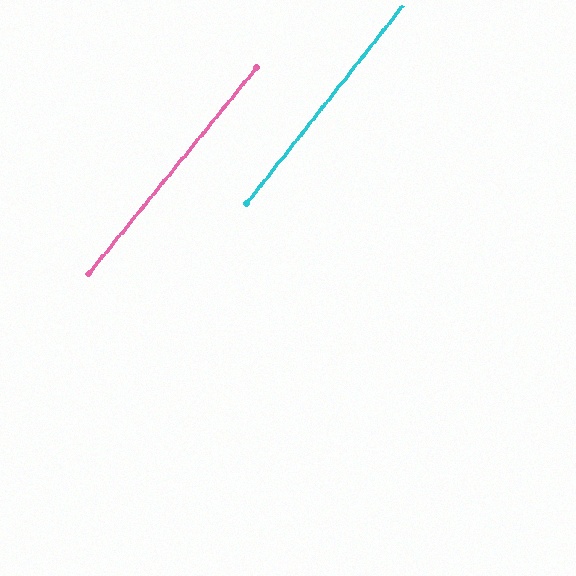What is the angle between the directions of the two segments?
Approximately 1 degree.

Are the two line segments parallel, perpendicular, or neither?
Parallel — their directions differ by only 0.9°.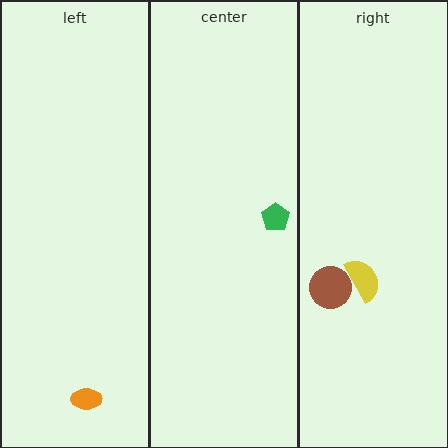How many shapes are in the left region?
1.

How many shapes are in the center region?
1.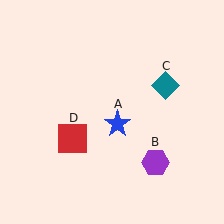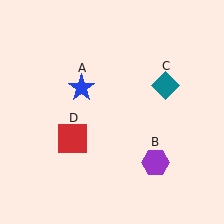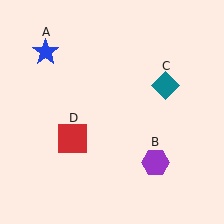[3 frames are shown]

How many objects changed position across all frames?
1 object changed position: blue star (object A).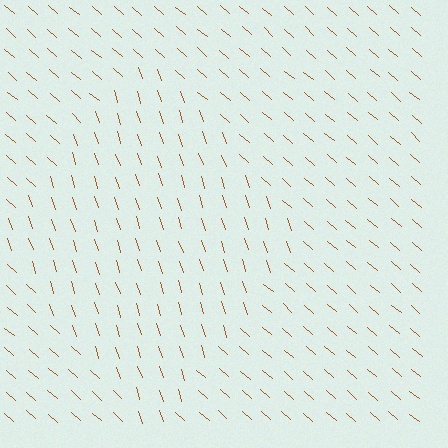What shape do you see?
I see a diamond.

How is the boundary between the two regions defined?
The boundary is defined purely by a change in line orientation (approximately 31 degrees difference). All lines are the same color and thickness.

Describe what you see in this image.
The image is filled with small brown line segments. A diamond region in the image has lines oriented differently from the surrounding lines, creating a visible texture boundary.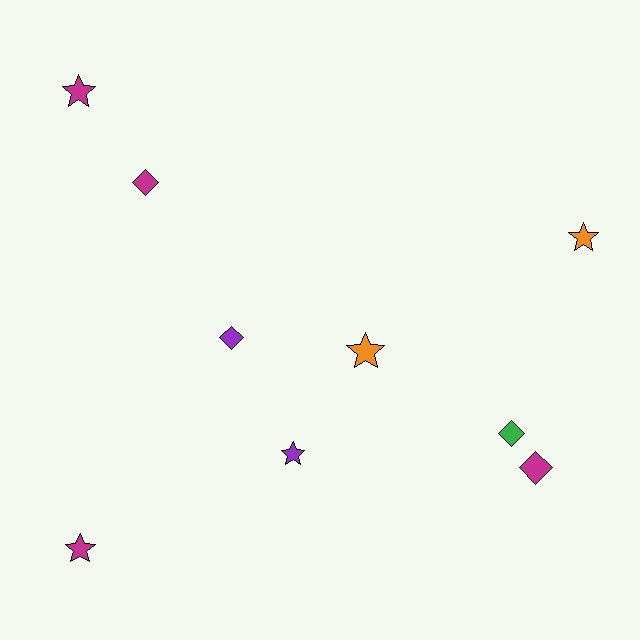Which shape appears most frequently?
Star, with 5 objects.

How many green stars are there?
There are no green stars.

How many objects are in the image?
There are 9 objects.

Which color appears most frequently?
Magenta, with 4 objects.